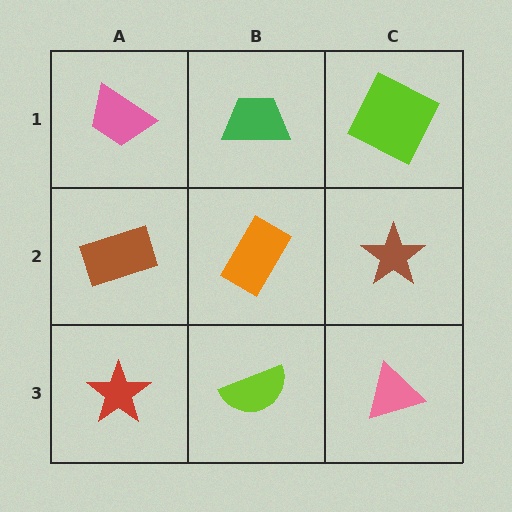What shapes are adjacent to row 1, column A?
A brown rectangle (row 2, column A), a green trapezoid (row 1, column B).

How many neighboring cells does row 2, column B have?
4.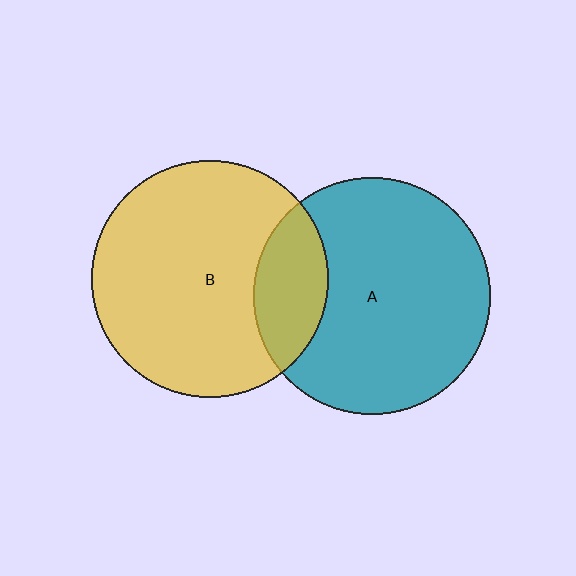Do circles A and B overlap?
Yes.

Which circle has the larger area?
Circle B (yellow).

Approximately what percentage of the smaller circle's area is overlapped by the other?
Approximately 20%.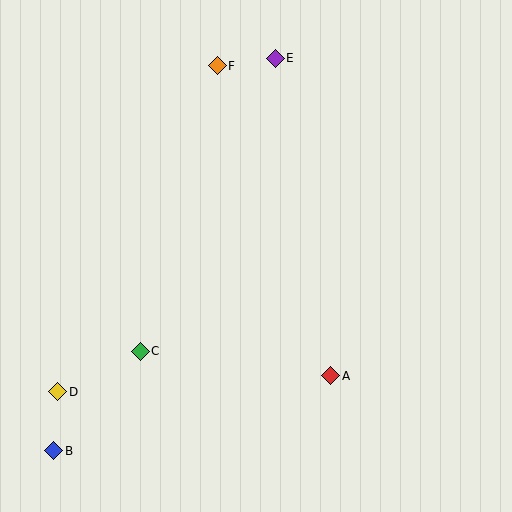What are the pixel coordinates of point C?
Point C is at (140, 351).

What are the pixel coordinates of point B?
Point B is at (54, 451).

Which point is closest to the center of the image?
Point A at (331, 376) is closest to the center.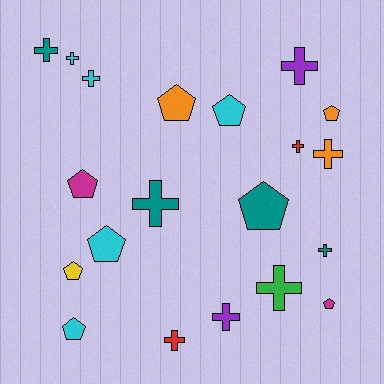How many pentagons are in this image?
There are 9 pentagons.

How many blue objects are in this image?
There are no blue objects.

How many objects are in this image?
There are 20 objects.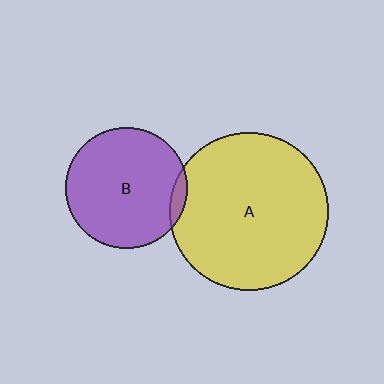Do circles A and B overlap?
Yes.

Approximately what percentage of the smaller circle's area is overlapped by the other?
Approximately 5%.